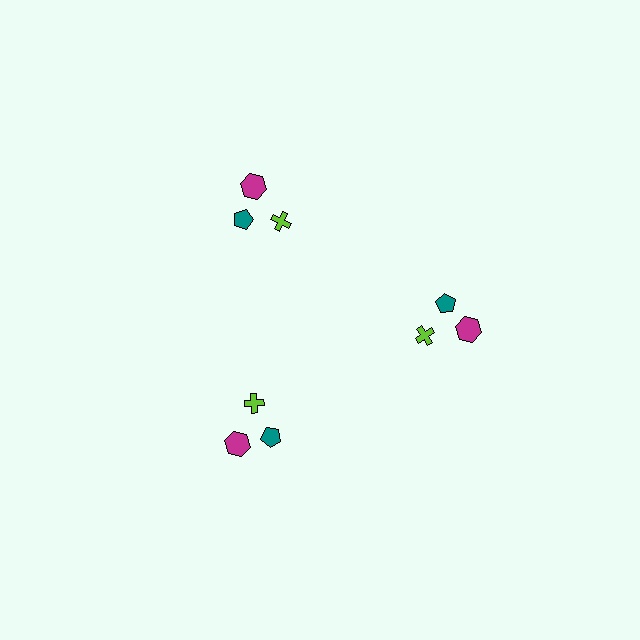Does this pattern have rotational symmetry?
Yes, this pattern has 3-fold rotational symmetry. It looks the same after rotating 120 degrees around the center.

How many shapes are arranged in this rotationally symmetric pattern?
There are 9 shapes, arranged in 3 groups of 3.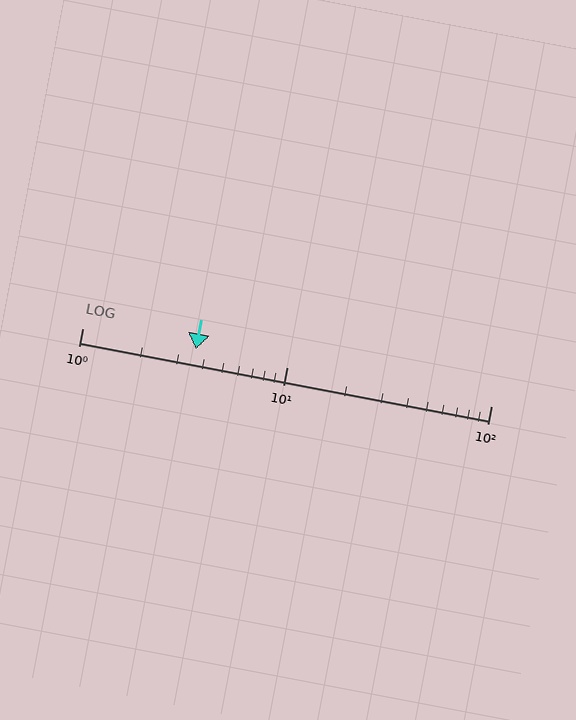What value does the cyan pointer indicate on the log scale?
The pointer indicates approximately 3.6.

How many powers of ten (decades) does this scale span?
The scale spans 2 decades, from 1 to 100.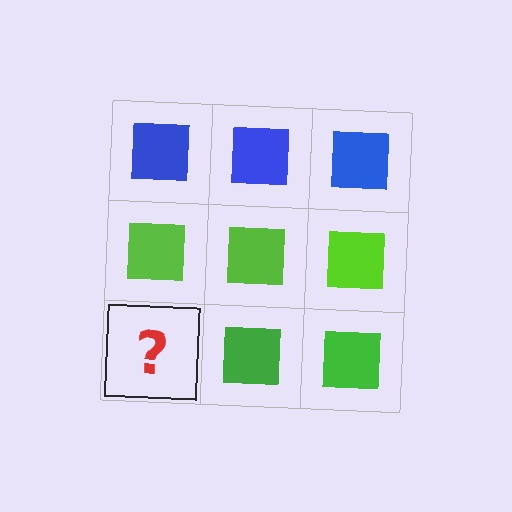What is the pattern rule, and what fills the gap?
The rule is that each row has a consistent color. The gap should be filled with a green square.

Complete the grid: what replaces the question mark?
The question mark should be replaced with a green square.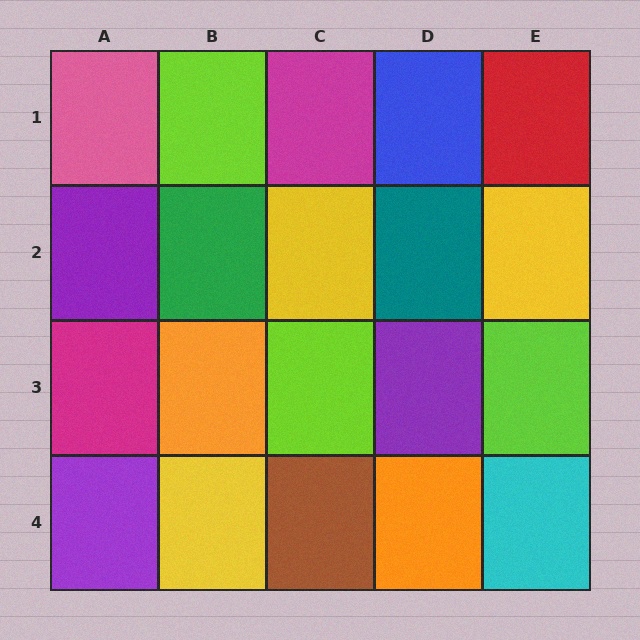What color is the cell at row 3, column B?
Orange.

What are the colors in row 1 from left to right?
Pink, lime, magenta, blue, red.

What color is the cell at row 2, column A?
Purple.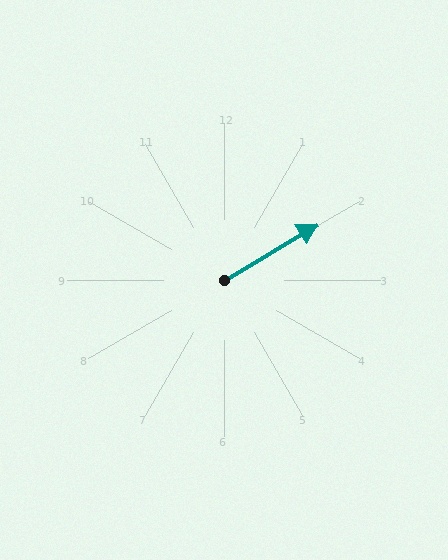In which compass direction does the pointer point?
Northeast.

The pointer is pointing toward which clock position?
Roughly 2 o'clock.